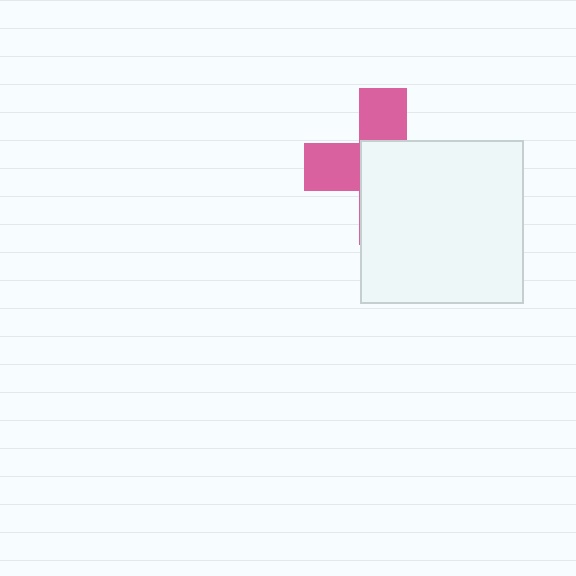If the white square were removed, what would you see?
You would see the complete pink cross.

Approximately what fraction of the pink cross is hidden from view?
Roughly 60% of the pink cross is hidden behind the white square.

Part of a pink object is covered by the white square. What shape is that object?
It is a cross.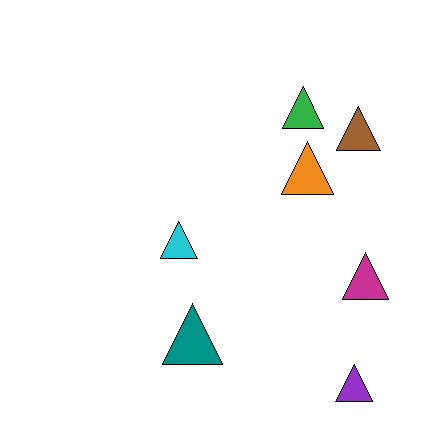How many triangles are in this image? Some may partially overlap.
There are 7 triangles.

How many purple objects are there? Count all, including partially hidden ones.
There is 1 purple object.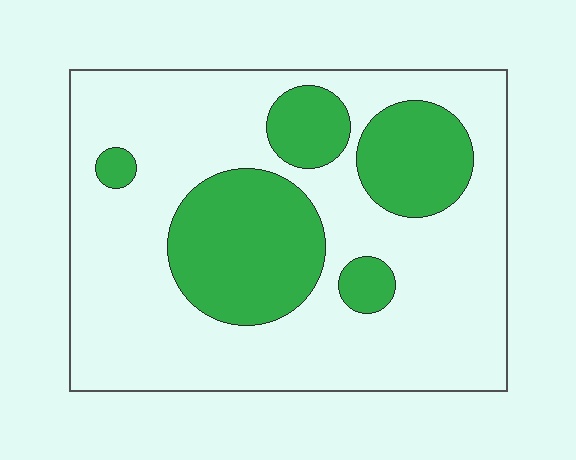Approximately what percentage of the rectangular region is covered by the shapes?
Approximately 30%.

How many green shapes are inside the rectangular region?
5.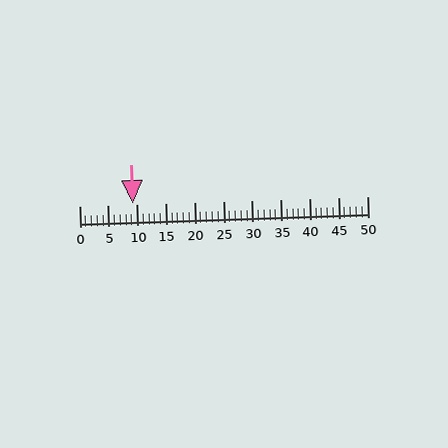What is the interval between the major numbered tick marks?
The major tick marks are spaced 5 units apart.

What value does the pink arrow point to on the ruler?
The pink arrow points to approximately 9.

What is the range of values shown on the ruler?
The ruler shows values from 0 to 50.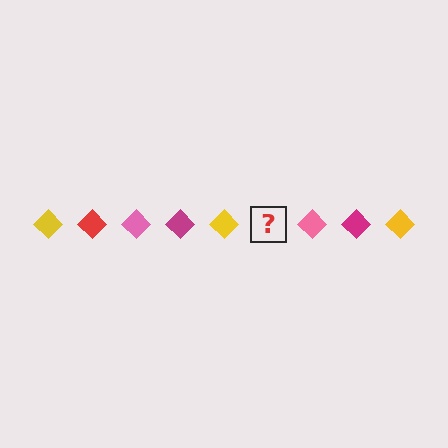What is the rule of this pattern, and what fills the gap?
The rule is that the pattern cycles through yellow, red, pink, magenta diamonds. The gap should be filled with a red diamond.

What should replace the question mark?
The question mark should be replaced with a red diamond.